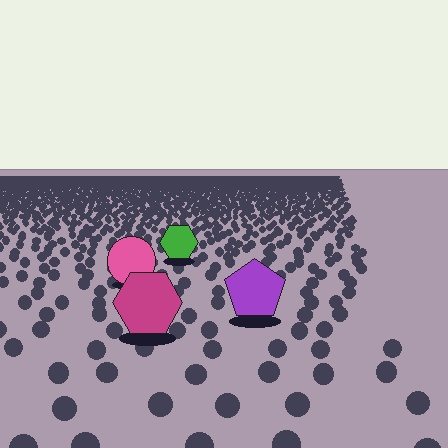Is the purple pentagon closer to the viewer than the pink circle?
Yes. The purple pentagon is closer — you can tell from the texture gradient: the ground texture is coarser near it.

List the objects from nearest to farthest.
From nearest to farthest: the magenta hexagon, the purple pentagon, the pink circle, the green hexagon.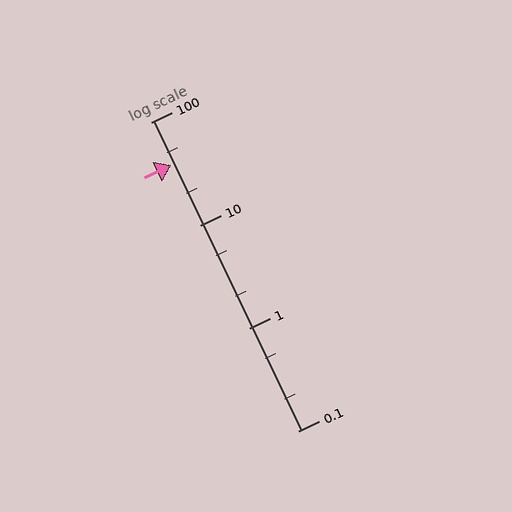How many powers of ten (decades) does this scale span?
The scale spans 3 decades, from 0.1 to 100.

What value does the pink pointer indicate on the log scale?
The pointer indicates approximately 38.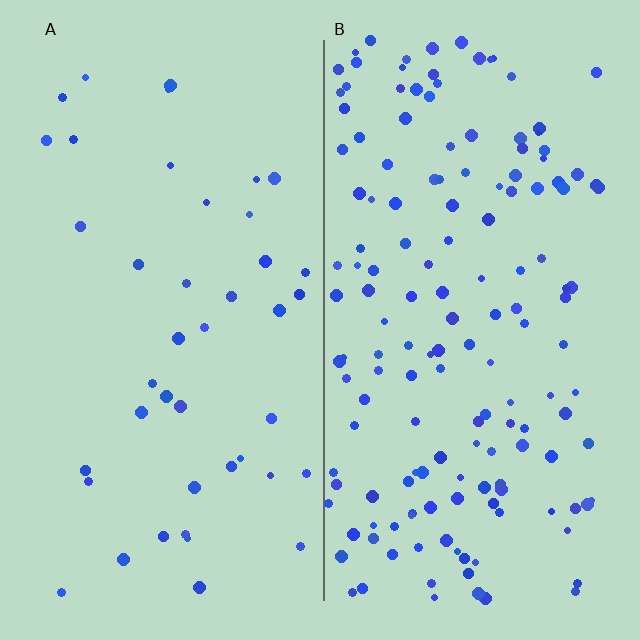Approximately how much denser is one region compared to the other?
Approximately 3.7× — region B over region A.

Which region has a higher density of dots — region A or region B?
B (the right).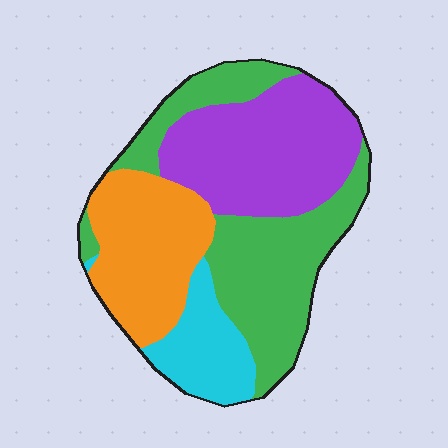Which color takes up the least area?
Cyan, at roughly 15%.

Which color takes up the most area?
Green, at roughly 35%.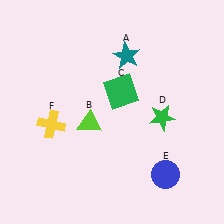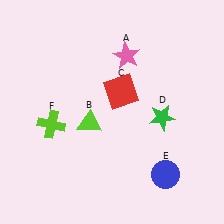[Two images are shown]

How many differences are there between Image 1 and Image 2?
There are 3 differences between the two images.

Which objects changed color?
A changed from teal to pink. C changed from green to red. F changed from yellow to lime.